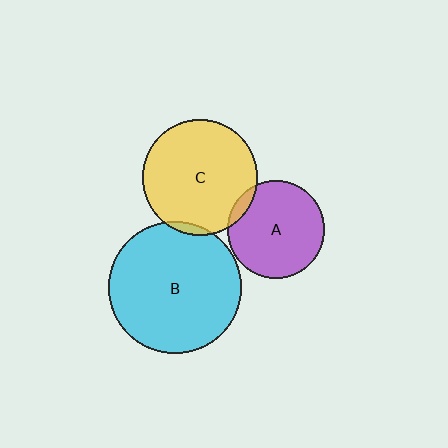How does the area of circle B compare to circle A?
Approximately 1.9 times.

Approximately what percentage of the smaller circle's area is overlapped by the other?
Approximately 5%.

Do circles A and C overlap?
Yes.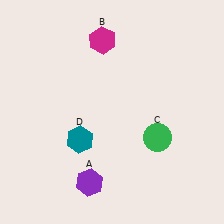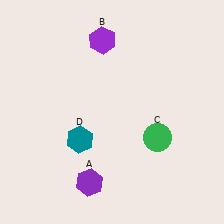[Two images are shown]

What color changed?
The hexagon (B) changed from magenta in Image 1 to purple in Image 2.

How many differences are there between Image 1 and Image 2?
There is 1 difference between the two images.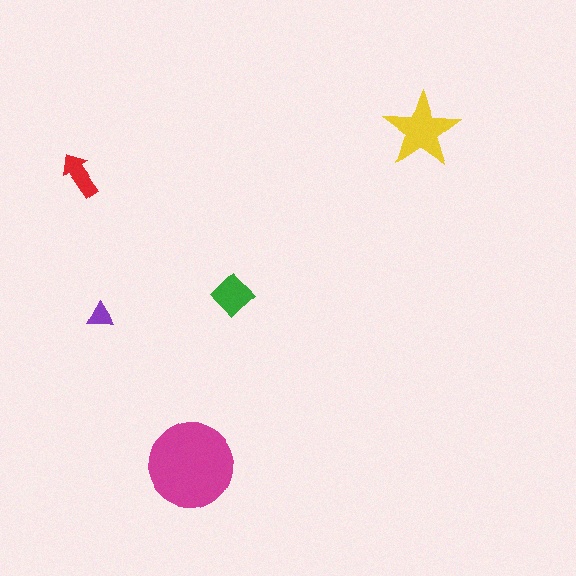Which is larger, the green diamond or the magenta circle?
The magenta circle.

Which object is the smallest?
The purple triangle.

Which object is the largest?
The magenta circle.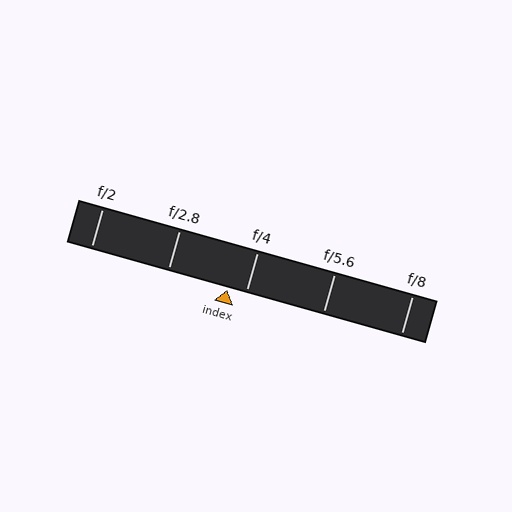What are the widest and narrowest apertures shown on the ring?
The widest aperture shown is f/2 and the narrowest is f/8.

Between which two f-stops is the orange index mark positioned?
The index mark is between f/2.8 and f/4.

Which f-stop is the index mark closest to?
The index mark is closest to f/4.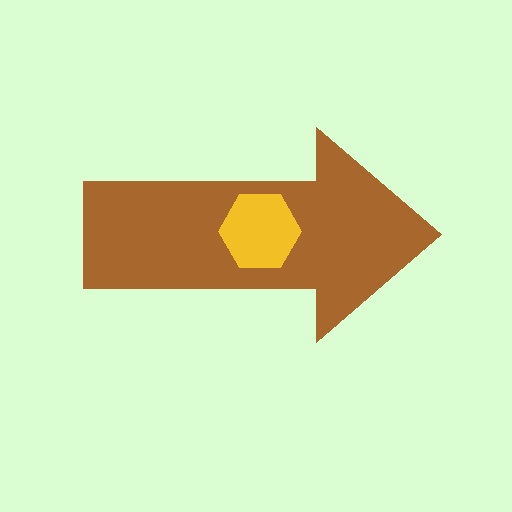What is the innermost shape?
The yellow hexagon.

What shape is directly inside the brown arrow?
The yellow hexagon.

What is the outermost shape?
The brown arrow.